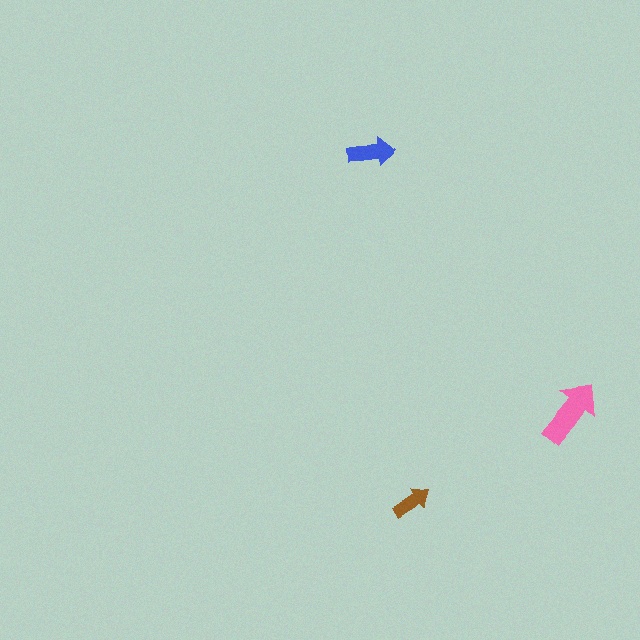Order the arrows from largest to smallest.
the pink one, the blue one, the brown one.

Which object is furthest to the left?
The blue arrow is leftmost.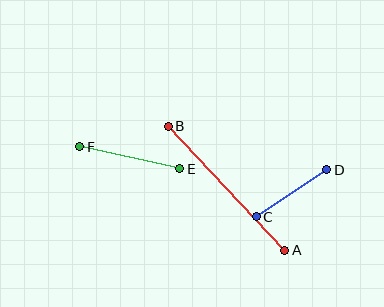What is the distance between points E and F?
The distance is approximately 103 pixels.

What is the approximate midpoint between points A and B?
The midpoint is at approximately (227, 188) pixels.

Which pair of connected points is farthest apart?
Points A and B are farthest apart.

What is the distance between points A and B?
The distance is approximately 170 pixels.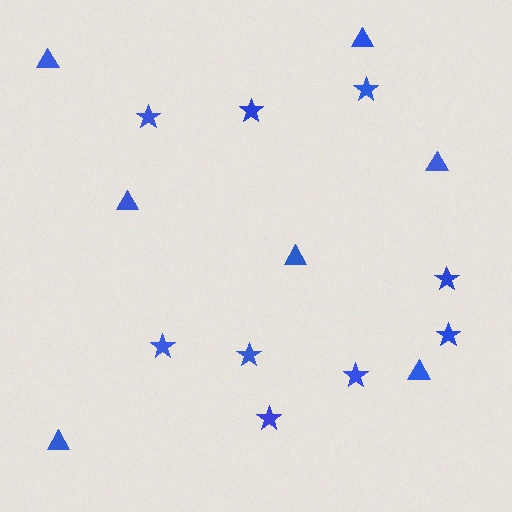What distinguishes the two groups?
There are 2 groups: one group of stars (9) and one group of triangles (7).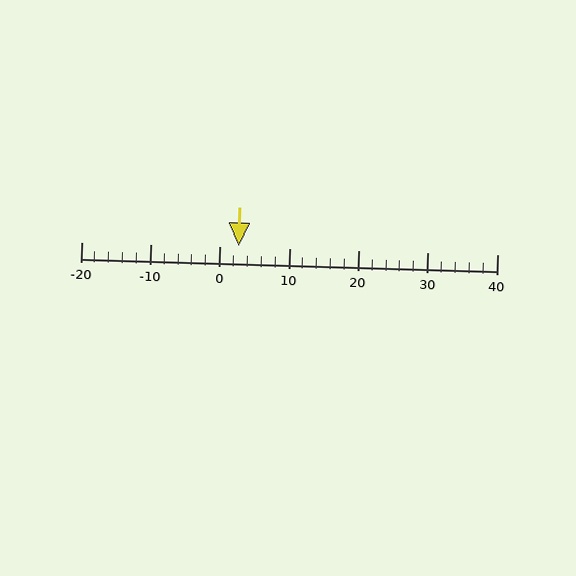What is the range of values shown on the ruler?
The ruler shows values from -20 to 40.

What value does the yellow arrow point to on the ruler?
The yellow arrow points to approximately 3.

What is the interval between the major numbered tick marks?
The major tick marks are spaced 10 units apart.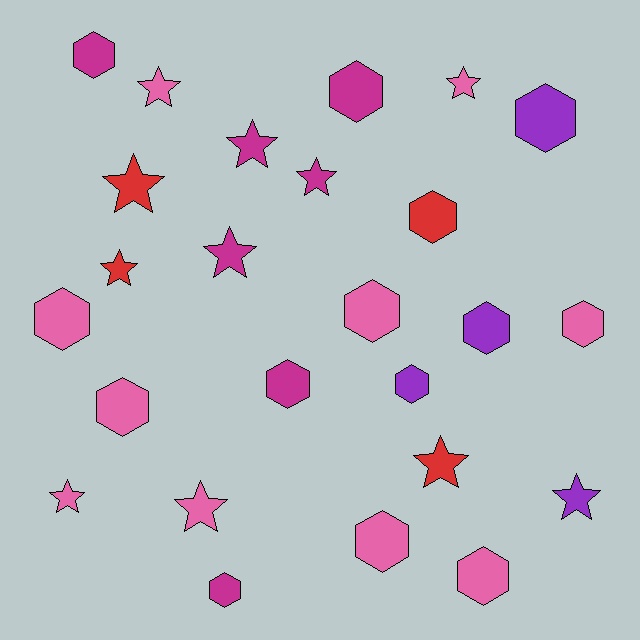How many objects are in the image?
There are 25 objects.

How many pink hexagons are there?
There are 6 pink hexagons.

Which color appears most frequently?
Pink, with 10 objects.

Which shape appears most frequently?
Hexagon, with 14 objects.